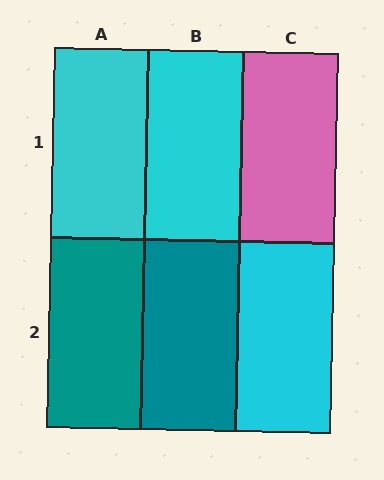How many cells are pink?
1 cell is pink.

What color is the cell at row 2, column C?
Cyan.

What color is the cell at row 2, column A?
Teal.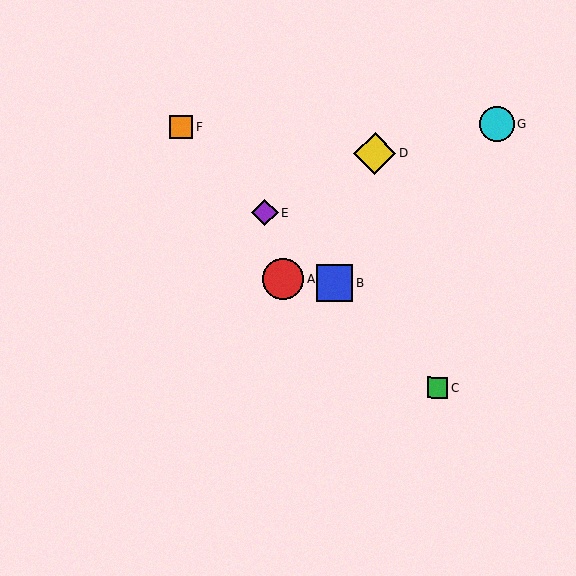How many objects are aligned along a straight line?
4 objects (B, C, E, F) are aligned along a straight line.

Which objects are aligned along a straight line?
Objects B, C, E, F are aligned along a straight line.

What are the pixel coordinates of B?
Object B is at (335, 283).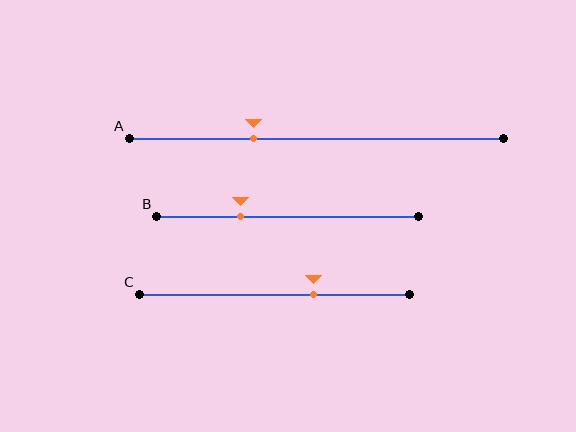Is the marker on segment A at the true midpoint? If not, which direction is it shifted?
No, the marker on segment A is shifted to the left by about 17% of the segment length.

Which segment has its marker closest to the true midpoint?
Segment C has its marker closest to the true midpoint.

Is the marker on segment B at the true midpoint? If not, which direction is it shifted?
No, the marker on segment B is shifted to the left by about 18% of the segment length.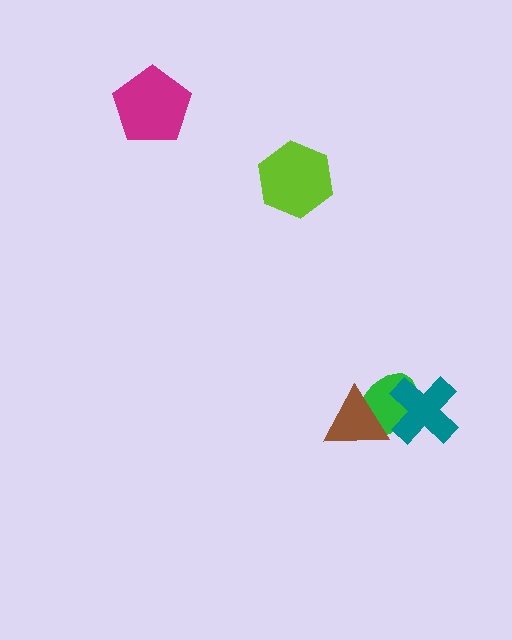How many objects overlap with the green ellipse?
2 objects overlap with the green ellipse.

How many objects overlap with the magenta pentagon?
0 objects overlap with the magenta pentagon.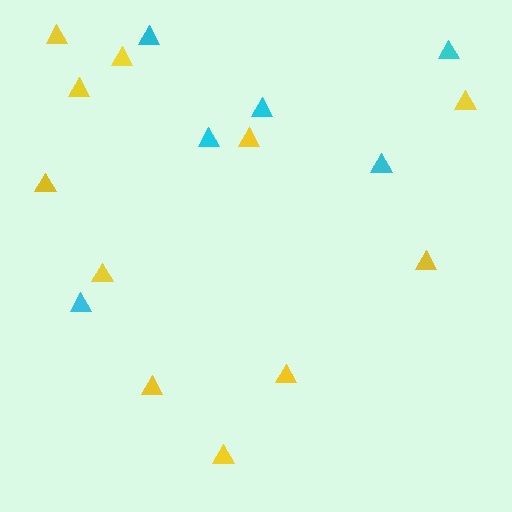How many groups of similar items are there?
There are 2 groups: one group of cyan triangles (6) and one group of yellow triangles (11).